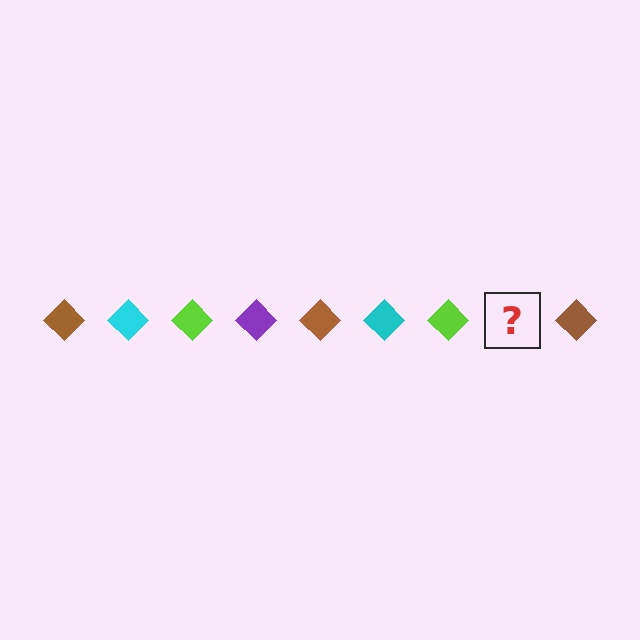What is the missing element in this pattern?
The missing element is a purple diamond.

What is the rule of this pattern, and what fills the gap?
The rule is that the pattern cycles through brown, cyan, lime, purple diamonds. The gap should be filled with a purple diamond.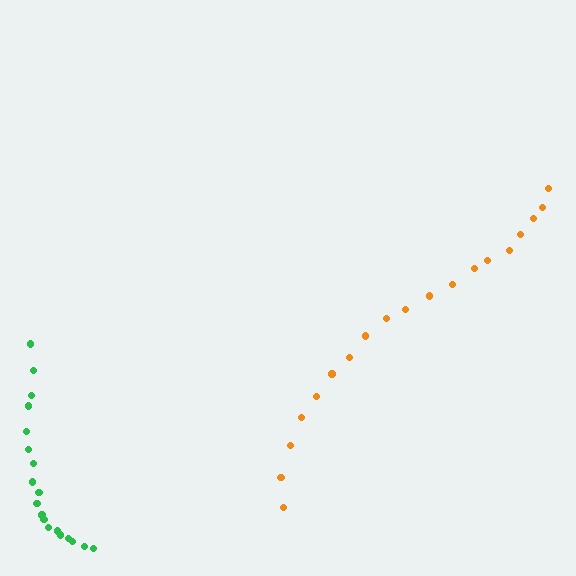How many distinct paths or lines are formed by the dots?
There are 2 distinct paths.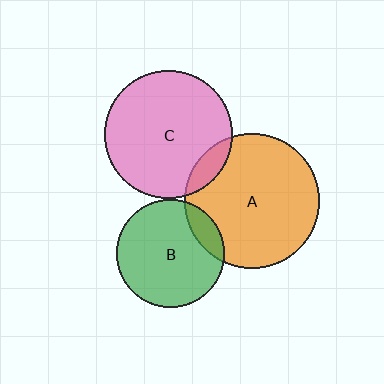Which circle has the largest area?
Circle A (orange).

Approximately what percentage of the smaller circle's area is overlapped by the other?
Approximately 15%.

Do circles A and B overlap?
Yes.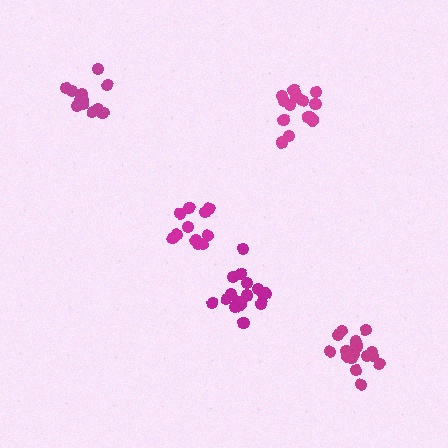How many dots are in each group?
Group 1: 11 dots, Group 2: 13 dots, Group 3: 15 dots, Group 4: 16 dots, Group 5: 17 dots (72 total).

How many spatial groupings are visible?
There are 5 spatial groupings.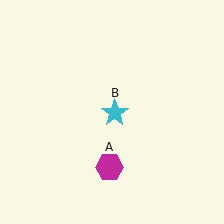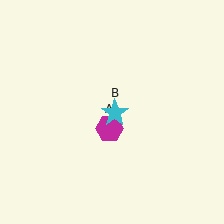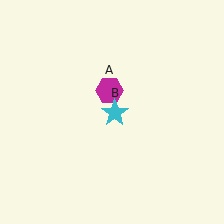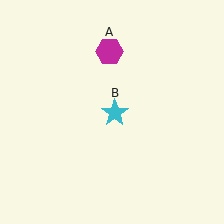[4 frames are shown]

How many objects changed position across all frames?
1 object changed position: magenta hexagon (object A).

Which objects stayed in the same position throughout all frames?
Cyan star (object B) remained stationary.